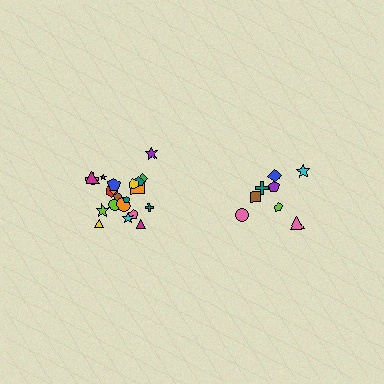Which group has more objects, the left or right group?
The left group.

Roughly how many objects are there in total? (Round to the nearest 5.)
Roughly 30 objects in total.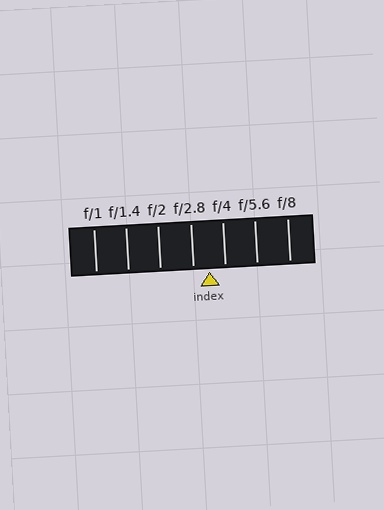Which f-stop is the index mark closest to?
The index mark is closest to f/4.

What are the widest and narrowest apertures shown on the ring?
The widest aperture shown is f/1 and the narrowest is f/8.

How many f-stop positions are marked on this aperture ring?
There are 7 f-stop positions marked.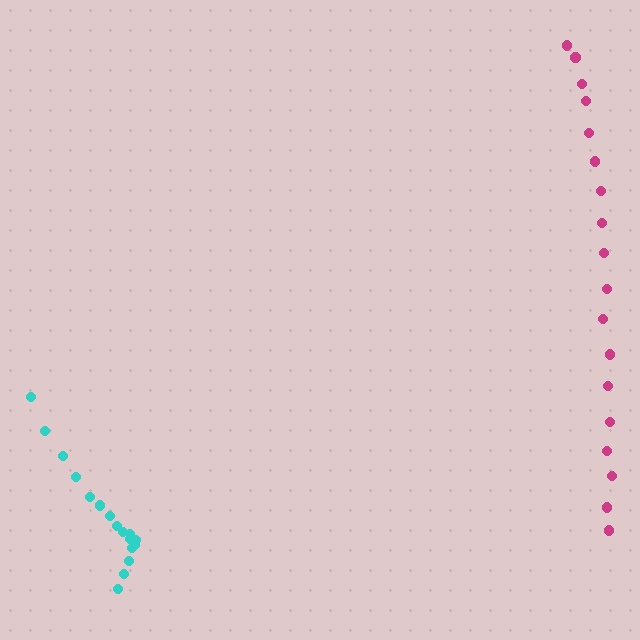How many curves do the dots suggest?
There are 2 distinct paths.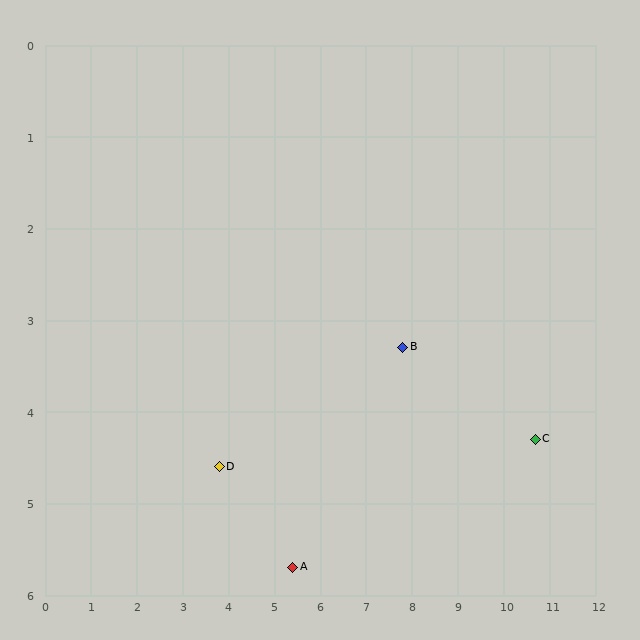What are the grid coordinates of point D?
Point D is at approximately (3.8, 4.6).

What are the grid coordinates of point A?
Point A is at approximately (5.4, 5.7).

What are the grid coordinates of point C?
Point C is at approximately (10.7, 4.3).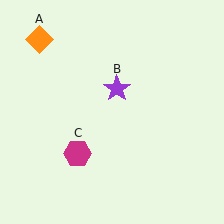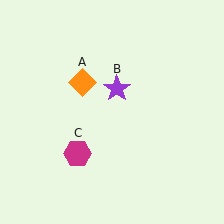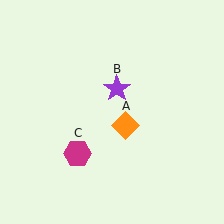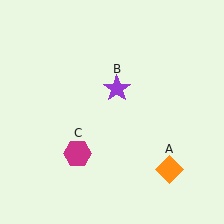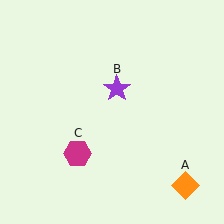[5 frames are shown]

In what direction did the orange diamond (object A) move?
The orange diamond (object A) moved down and to the right.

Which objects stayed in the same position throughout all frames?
Purple star (object B) and magenta hexagon (object C) remained stationary.